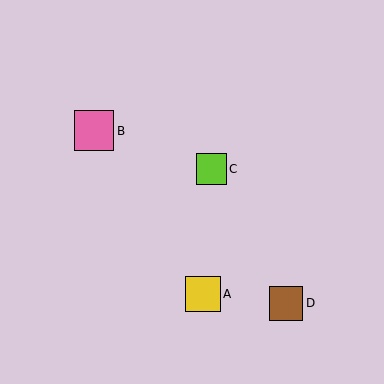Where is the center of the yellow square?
The center of the yellow square is at (203, 294).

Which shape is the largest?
The pink square (labeled B) is the largest.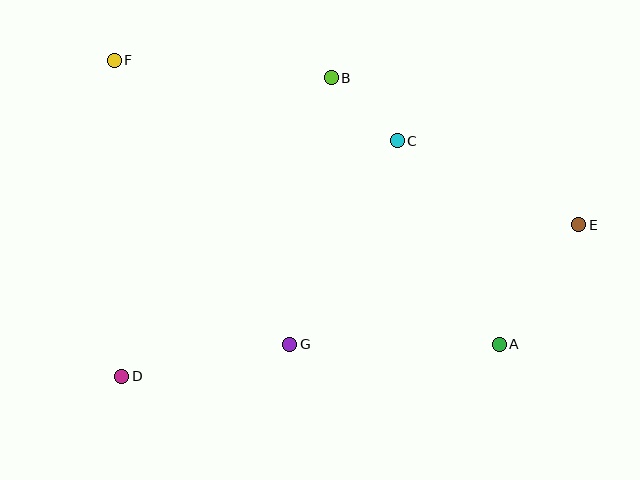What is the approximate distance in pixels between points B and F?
The distance between B and F is approximately 217 pixels.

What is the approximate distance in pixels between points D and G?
The distance between D and G is approximately 171 pixels.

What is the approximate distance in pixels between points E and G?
The distance between E and G is approximately 313 pixels.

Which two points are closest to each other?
Points B and C are closest to each other.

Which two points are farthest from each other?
Points E and F are farthest from each other.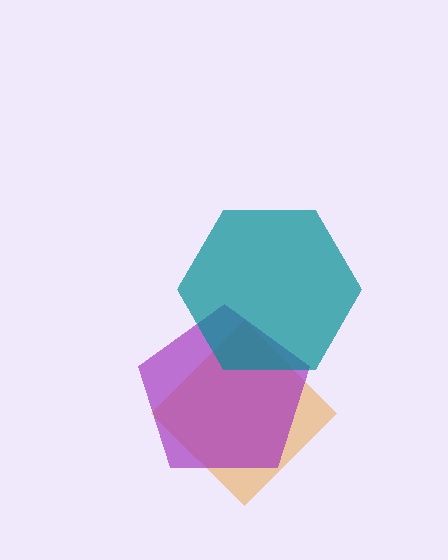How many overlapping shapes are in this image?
There are 3 overlapping shapes in the image.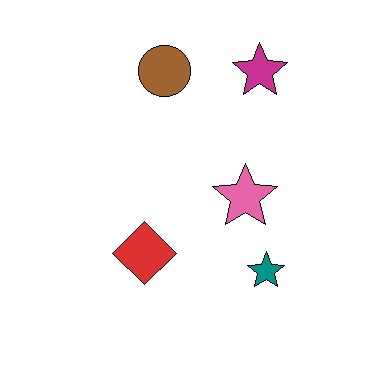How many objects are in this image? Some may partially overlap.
There are 5 objects.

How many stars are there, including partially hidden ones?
There are 3 stars.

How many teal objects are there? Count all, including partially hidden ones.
There is 1 teal object.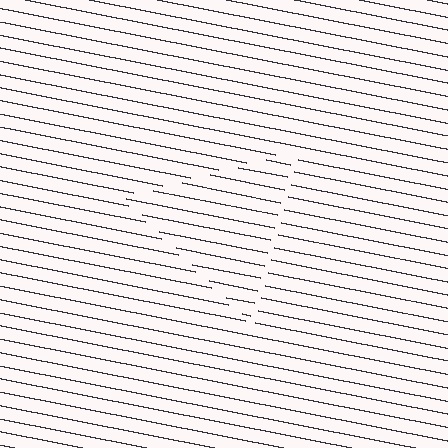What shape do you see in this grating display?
An illusory triangle. The interior of the shape contains the same grating, shifted by half a period — the contour is defined by the phase discontinuity where line-ends from the inner and outer gratings abut.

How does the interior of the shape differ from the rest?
The interior of the shape contains the same grating, shifted by half a period — the contour is defined by the phase discontinuity where line-ends from the inner and outer gratings abut.